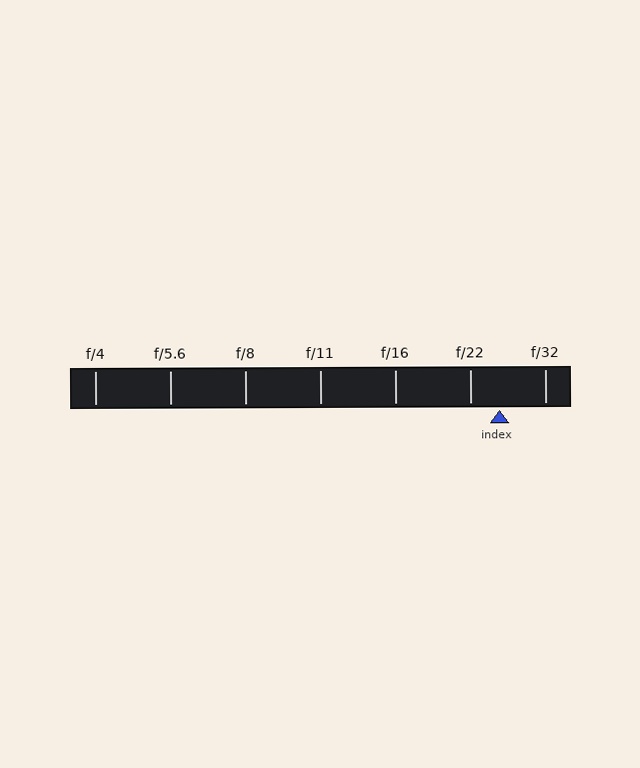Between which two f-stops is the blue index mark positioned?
The index mark is between f/22 and f/32.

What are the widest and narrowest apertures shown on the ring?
The widest aperture shown is f/4 and the narrowest is f/32.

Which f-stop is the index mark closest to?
The index mark is closest to f/22.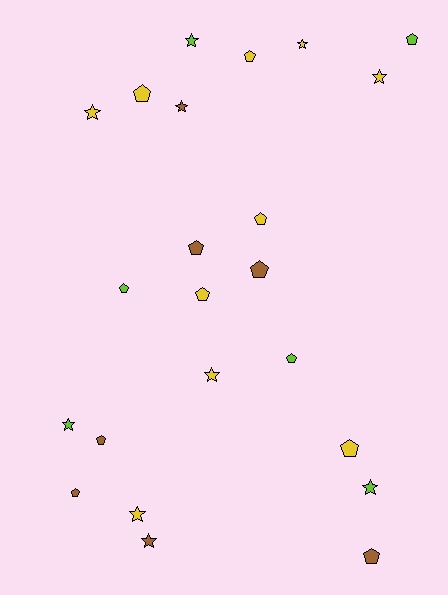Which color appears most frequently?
Yellow, with 10 objects.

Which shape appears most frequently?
Pentagon, with 13 objects.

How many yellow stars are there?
There are 5 yellow stars.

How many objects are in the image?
There are 23 objects.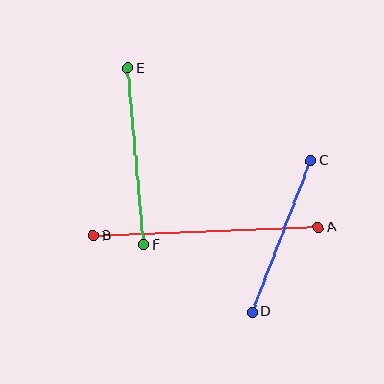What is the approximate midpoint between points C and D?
The midpoint is at approximately (281, 236) pixels.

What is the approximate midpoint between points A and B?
The midpoint is at approximately (206, 231) pixels.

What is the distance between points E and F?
The distance is approximately 177 pixels.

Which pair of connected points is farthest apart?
Points A and B are farthest apart.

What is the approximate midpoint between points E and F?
The midpoint is at approximately (136, 156) pixels.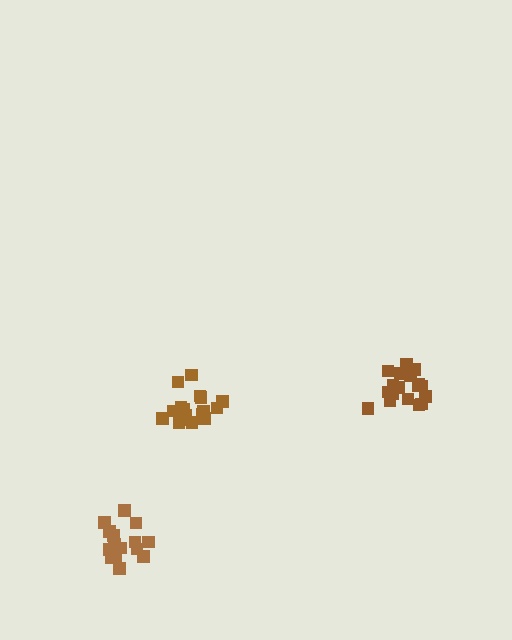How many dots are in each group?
Group 1: 20 dots, Group 2: 17 dots, Group 3: 17 dots (54 total).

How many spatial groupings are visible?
There are 3 spatial groupings.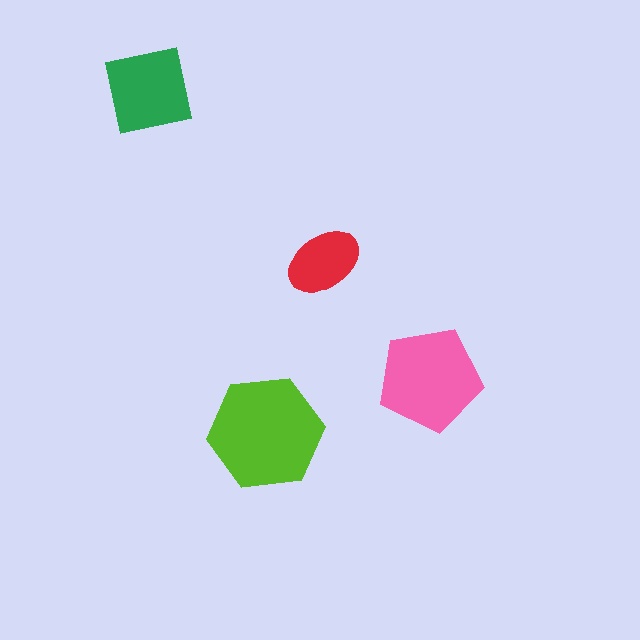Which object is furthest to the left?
The green square is leftmost.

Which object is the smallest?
The red ellipse.